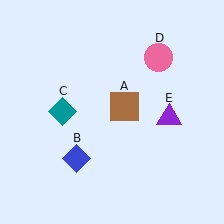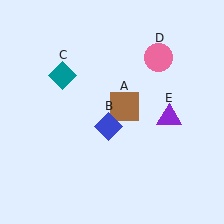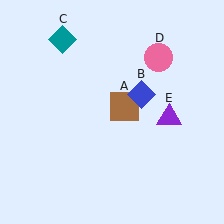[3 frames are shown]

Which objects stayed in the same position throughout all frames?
Brown square (object A) and pink circle (object D) and purple triangle (object E) remained stationary.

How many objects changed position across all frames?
2 objects changed position: blue diamond (object B), teal diamond (object C).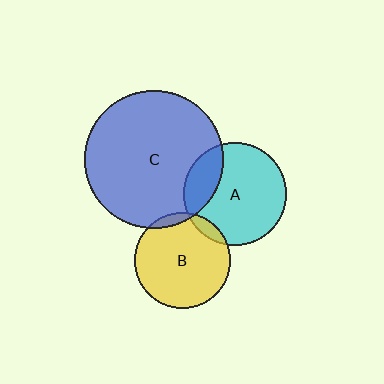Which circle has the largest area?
Circle C (blue).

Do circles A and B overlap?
Yes.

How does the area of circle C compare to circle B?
Approximately 2.1 times.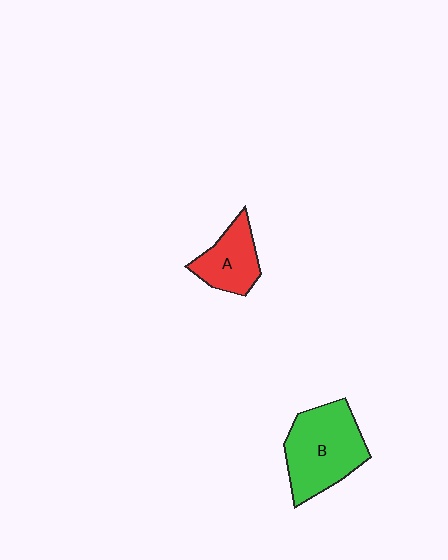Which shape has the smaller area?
Shape A (red).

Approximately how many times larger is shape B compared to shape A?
Approximately 1.7 times.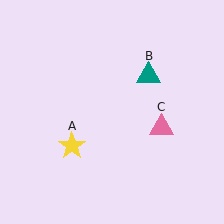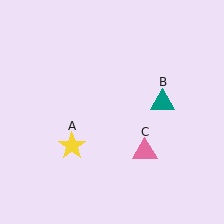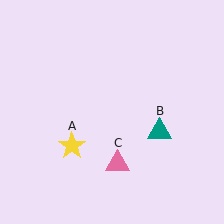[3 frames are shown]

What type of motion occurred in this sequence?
The teal triangle (object B), pink triangle (object C) rotated clockwise around the center of the scene.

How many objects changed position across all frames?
2 objects changed position: teal triangle (object B), pink triangle (object C).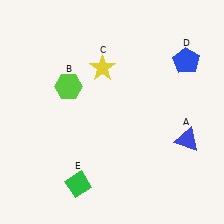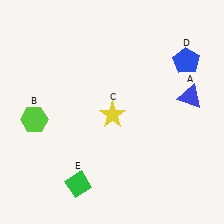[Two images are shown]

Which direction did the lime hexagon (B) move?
The lime hexagon (B) moved left.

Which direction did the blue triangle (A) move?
The blue triangle (A) moved up.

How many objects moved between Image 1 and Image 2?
3 objects moved between the two images.